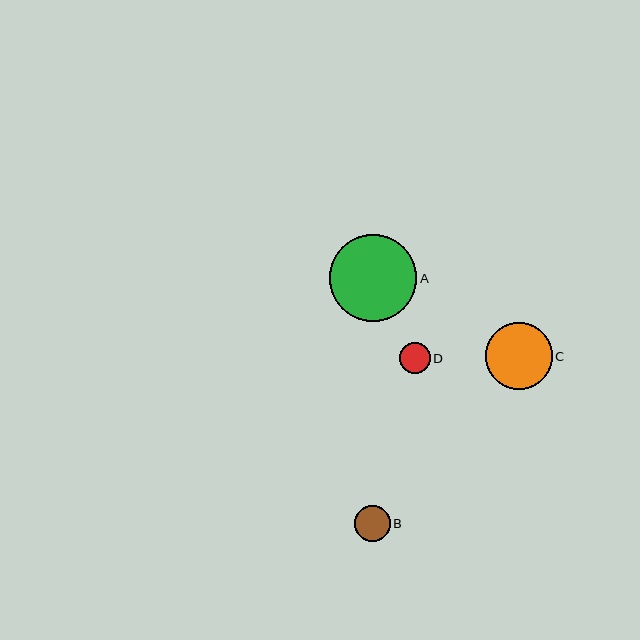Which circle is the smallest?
Circle D is the smallest with a size of approximately 31 pixels.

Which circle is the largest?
Circle A is the largest with a size of approximately 87 pixels.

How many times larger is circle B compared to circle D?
Circle B is approximately 1.2 times the size of circle D.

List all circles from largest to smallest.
From largest to smallest: A, C, B, D.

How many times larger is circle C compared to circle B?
Circle C is approximately 1.9 times the size of circle B.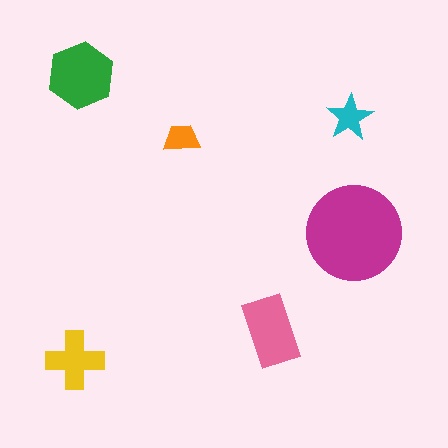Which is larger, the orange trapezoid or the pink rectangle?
The pink rectangle.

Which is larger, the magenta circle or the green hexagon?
The magenta circle.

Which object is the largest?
The magenta circle.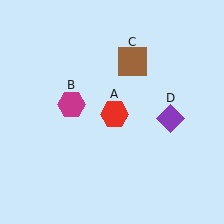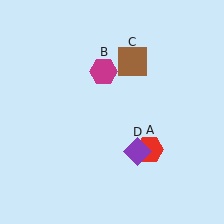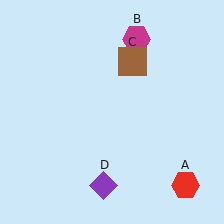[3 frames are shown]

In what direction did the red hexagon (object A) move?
The red hexagon (object A) moved down and to the right.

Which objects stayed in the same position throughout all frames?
Brown square (object C) remained stationary.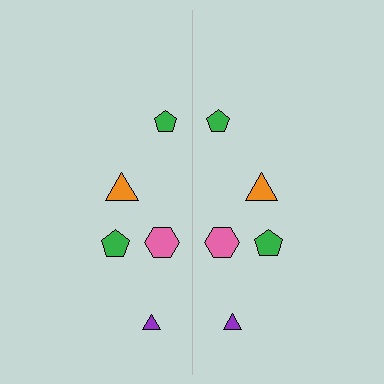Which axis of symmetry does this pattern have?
The pattern has a vertical axis of symmetry running through the center of the image.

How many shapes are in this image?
There are 10 shapes in this image.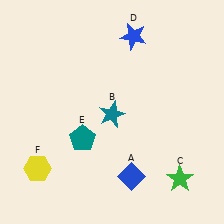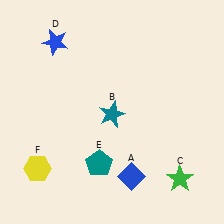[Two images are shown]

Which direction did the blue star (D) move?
The blue star (D) moved left.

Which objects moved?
The objects that moved are: the blue star (D), the teal pentagon (E).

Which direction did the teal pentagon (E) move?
The teal pentagon (E) moved down.